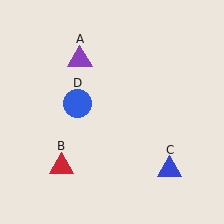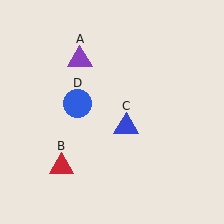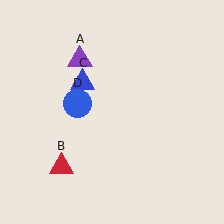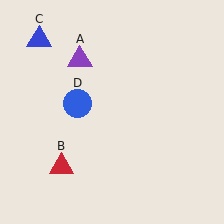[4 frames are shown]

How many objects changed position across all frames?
1 object changed position: blue triangle (object C).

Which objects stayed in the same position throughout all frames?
Purple triangle (object A) and red triangle (object B) and blue circle (object D) remained stationary.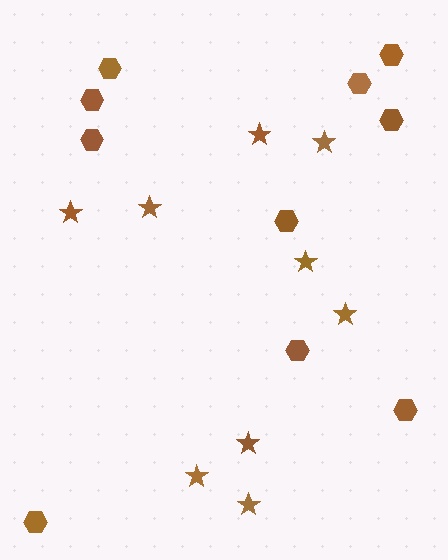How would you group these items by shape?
There are 2 groups: one group of hexagons (10) and one group of stars (9).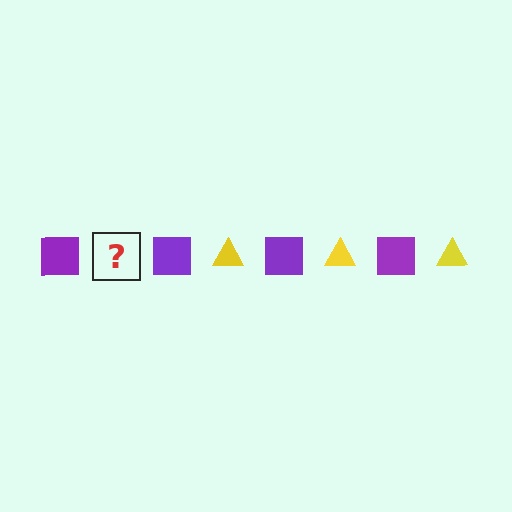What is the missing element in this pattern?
The missing element is a yellow triangle.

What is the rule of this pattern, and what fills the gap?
The rule is that the pattern alternates between purple square and yellow triangle. The gap should be filled with a yellow triangle.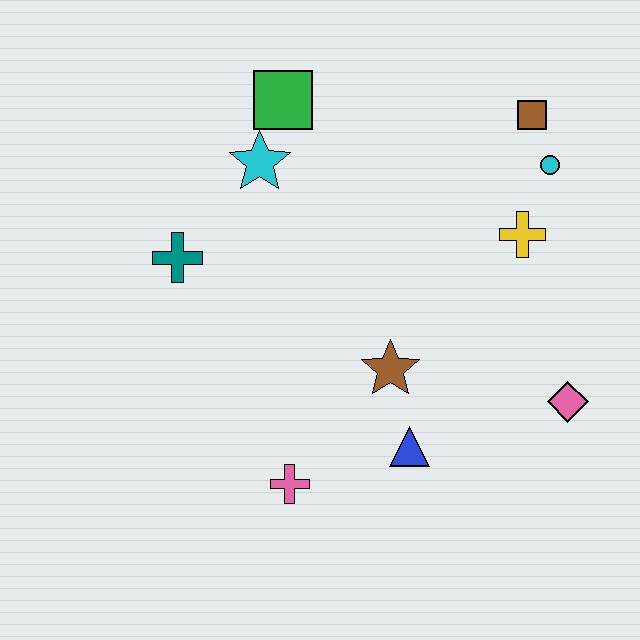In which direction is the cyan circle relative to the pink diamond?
The cyan circle is above the pink diamond.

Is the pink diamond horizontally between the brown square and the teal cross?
No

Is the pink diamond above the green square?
No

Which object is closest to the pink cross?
The blue triangle is closest to the pink cross.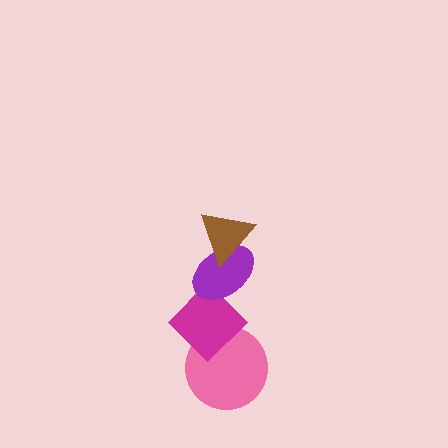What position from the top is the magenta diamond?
The magenta diamond is 3rd from the top.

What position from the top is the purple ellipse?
The purple ellipse is 2nd from the top.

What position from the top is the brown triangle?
The brown triangle is 1st from the top.